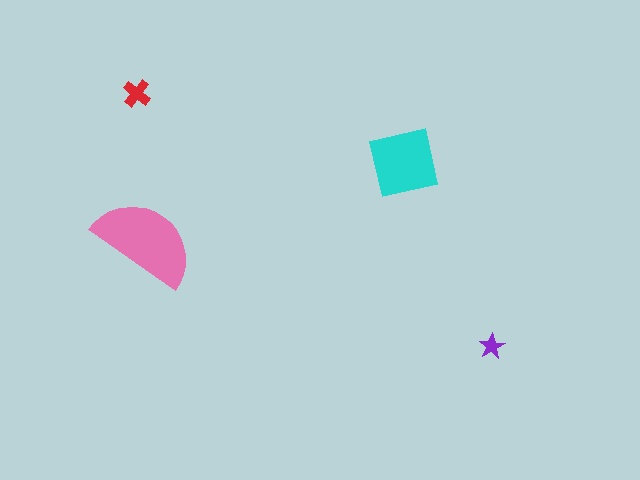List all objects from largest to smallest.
The pink semicircle, the cyan square, the red cross, the purple star.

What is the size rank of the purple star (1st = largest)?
4th.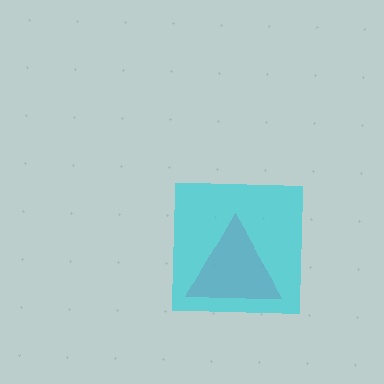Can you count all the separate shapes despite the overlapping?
Yes, there are 2 separate shapes.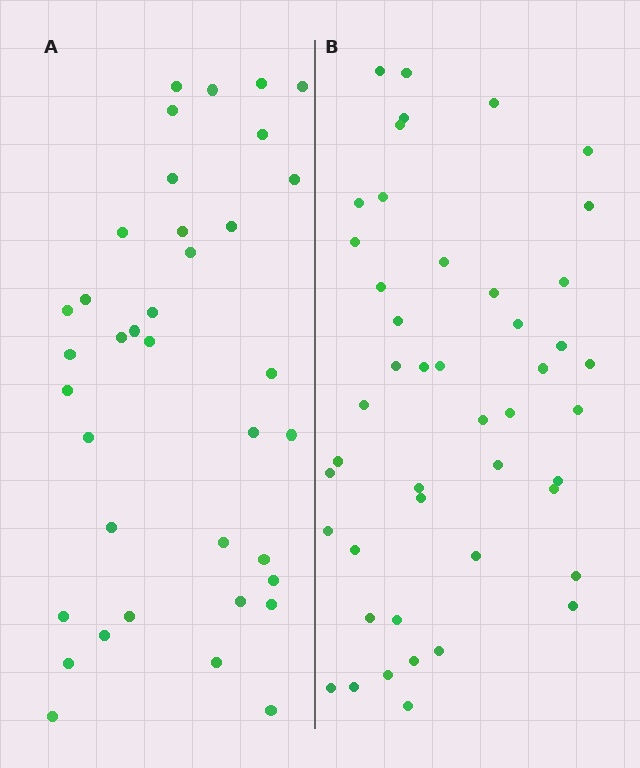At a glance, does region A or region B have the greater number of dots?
Region B (the right region) has more dots.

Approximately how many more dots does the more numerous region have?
Region B has roughly 8 or so more dots than region A.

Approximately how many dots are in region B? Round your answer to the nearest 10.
About 50 dots. (The exact count is 46, which rounds to 50.)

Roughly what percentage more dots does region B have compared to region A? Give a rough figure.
About 25% more.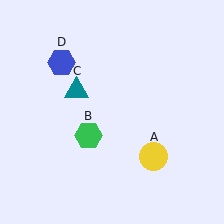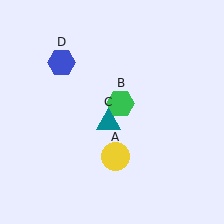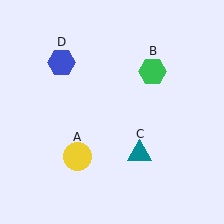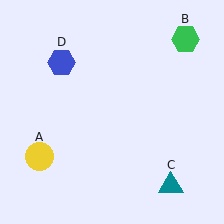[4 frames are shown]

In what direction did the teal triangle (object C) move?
The teal triangle (object C) moved down and to the right.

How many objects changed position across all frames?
3 objects changed position: yellow circle (object A), green hexagon (object B), teal triangle (object C).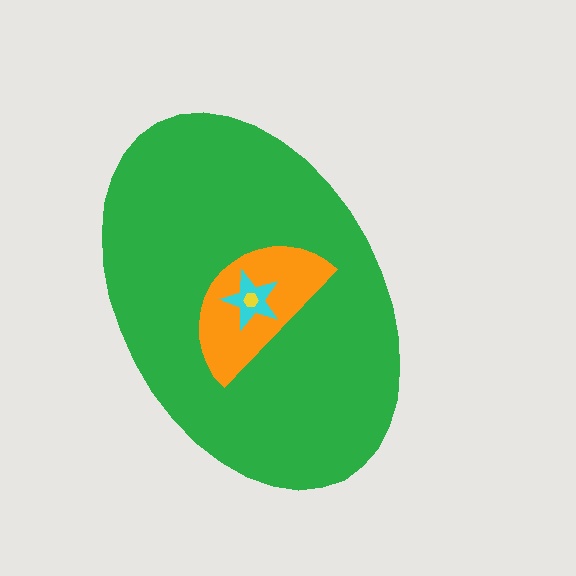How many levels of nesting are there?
4.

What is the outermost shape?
The green ellipse.